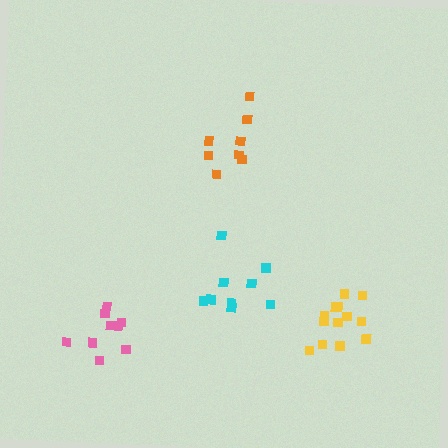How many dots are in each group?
Group 1: 9 dots, Group 2: 14 dots, Group 3: 9 dots, Group 4: 8 dots (40 total).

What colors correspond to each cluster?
The clusters are colored: cyan, yellow, pink, orange.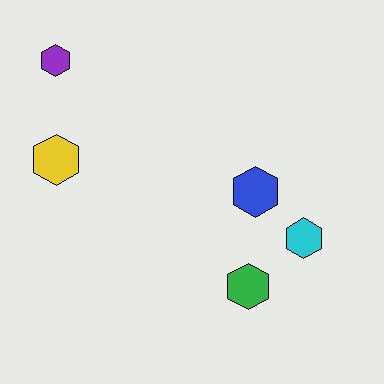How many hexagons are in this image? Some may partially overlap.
There are 5 hexagons.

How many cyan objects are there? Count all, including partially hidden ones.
There is 1 cyan object.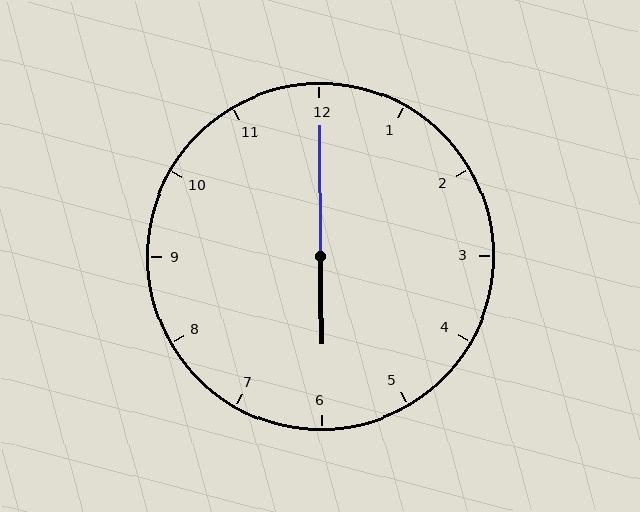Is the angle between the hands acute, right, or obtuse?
It is obtuse.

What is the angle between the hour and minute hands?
Approximately 180 degrees.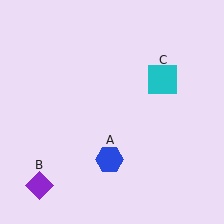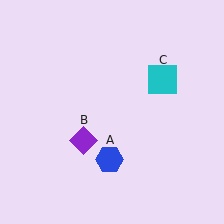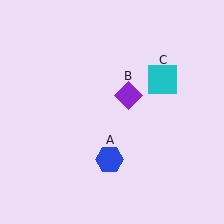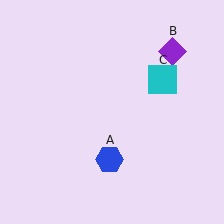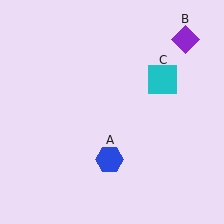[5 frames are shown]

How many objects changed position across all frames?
1 object changed position: purple diamond (object B).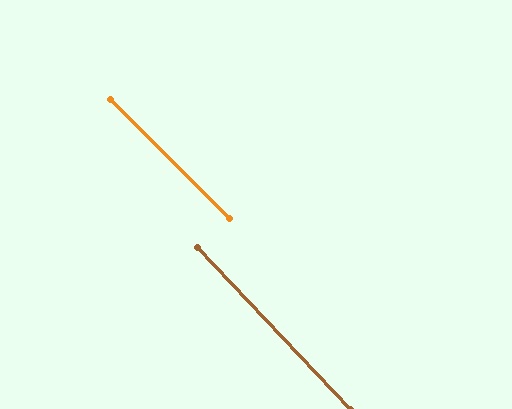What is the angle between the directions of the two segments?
Approximately 2 degrees.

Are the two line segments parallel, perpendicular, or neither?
Parallel — their directions differ by only 1.5°.